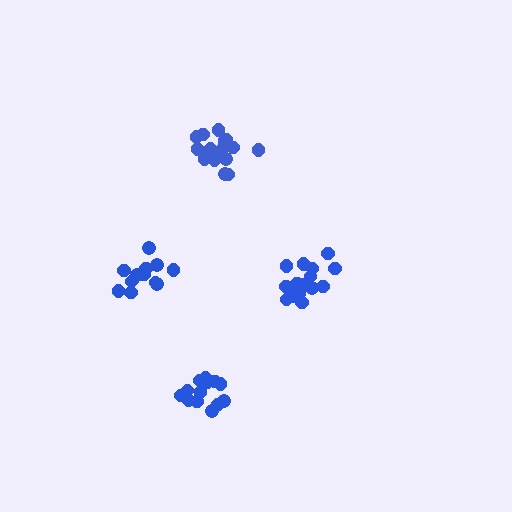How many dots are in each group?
Group 1: 17 dots, Group 2: 17 dots, Group 3: 13 dots, Group 4: 13 dots (60 total).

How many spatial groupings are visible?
There are 4 spatial groupings.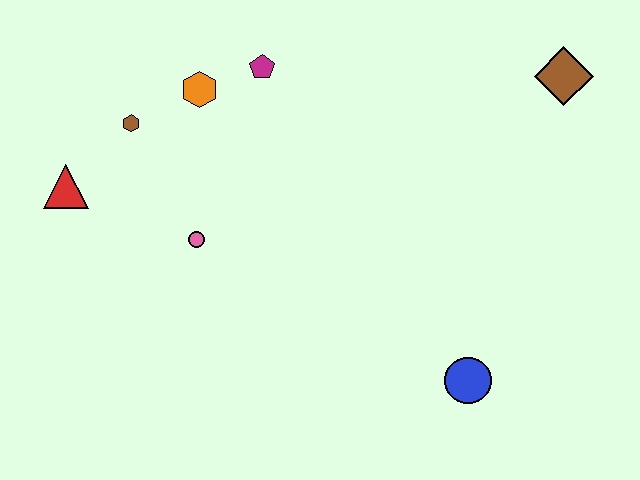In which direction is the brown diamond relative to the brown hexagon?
The brown diamond is to the right of the brown hexagon.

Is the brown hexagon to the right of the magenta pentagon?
No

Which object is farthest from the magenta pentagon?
The blue circle is farthest from the magenta pentagon.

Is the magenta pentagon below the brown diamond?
No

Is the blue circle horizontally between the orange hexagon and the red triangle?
No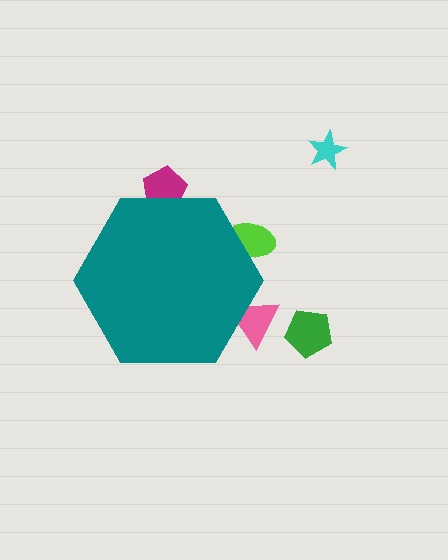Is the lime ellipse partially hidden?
Yes, the lime ellipse is partially hidden behind the teal hexagon.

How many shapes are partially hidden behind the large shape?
3 shapes are partially hidden.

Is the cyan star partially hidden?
No, the cyan star is fully visible.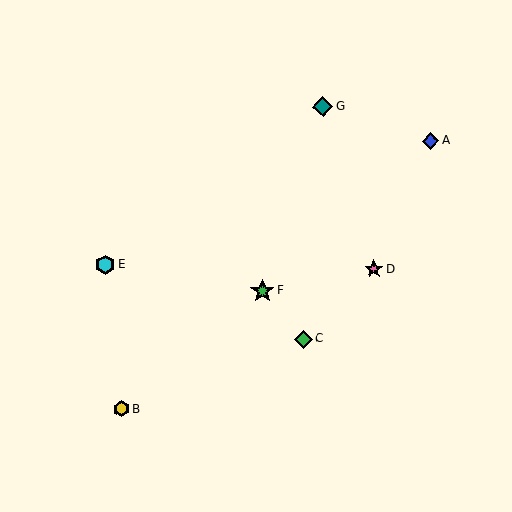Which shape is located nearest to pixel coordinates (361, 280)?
The pink star (labeled D) at (374, 269) is nearest to that location.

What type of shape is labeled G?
Shape G is a teal diamond.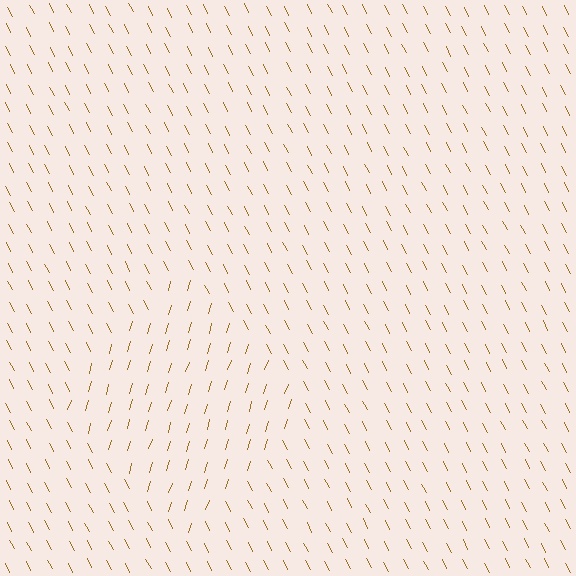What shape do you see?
I see a diamond.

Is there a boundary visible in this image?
Yes, there is a texture boundary formed by a change in line orientation.